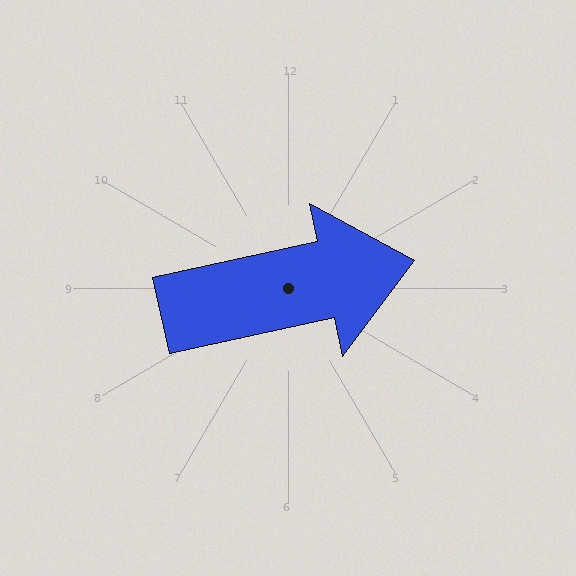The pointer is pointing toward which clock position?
Roughly 3 o'clock.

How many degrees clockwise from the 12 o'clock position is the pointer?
Approximately 78 degrees.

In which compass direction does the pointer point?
East.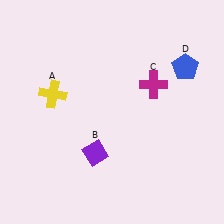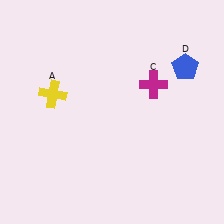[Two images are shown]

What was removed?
The purple diamond (B) was removed in Image 2.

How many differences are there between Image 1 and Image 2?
There is 1 difference between the two images.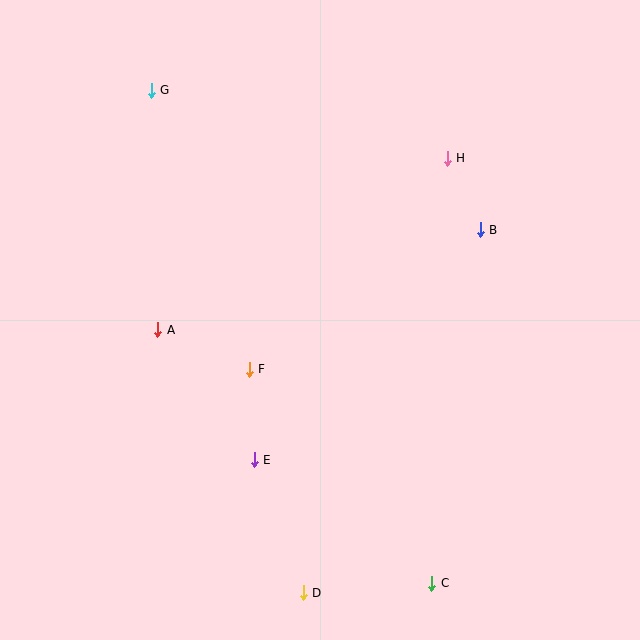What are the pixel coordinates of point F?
Point F is at (249, 369).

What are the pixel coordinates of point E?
Point E is at (254, 460).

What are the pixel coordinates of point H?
Point H is at (447, 158).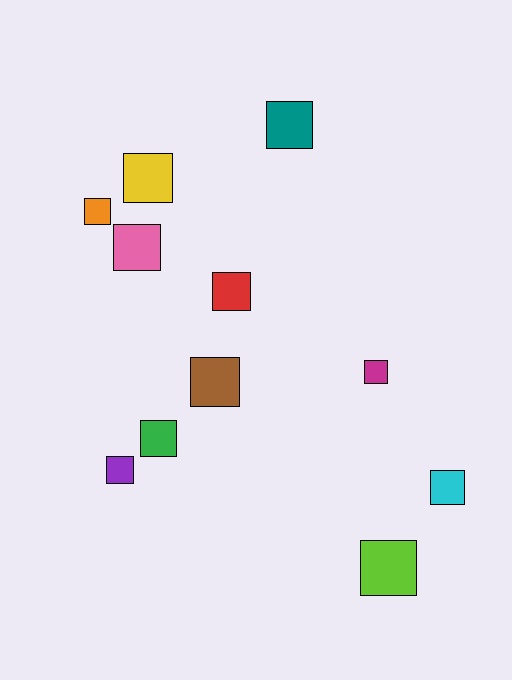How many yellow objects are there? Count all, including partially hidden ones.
There is 1 yellow object.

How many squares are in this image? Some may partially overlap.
There are 11 squares.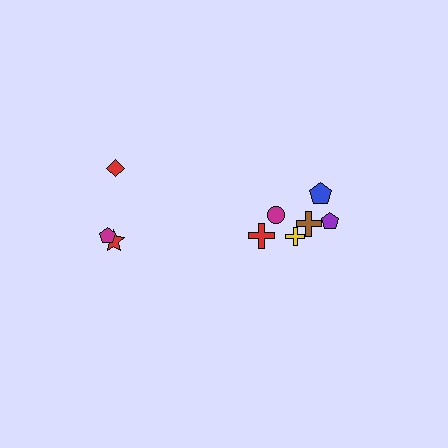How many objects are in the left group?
There are 3 objects.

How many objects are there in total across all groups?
There are 9 objects.